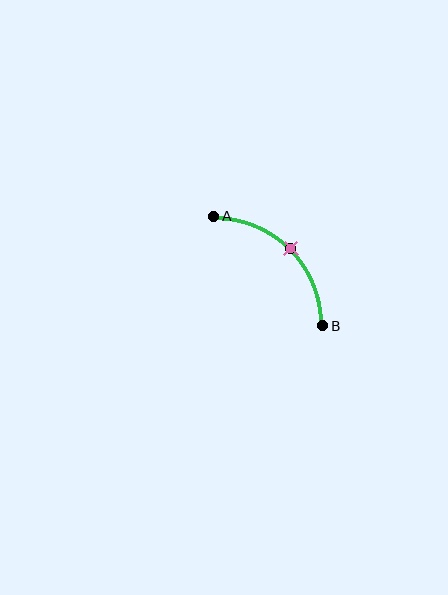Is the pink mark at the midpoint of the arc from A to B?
Yes. The pink mark lies on the arc at equal arc-length from both A and B — it is the arc midpoint.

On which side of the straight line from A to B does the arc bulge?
The arc bulges above and to the right of the straight line connecting A and B.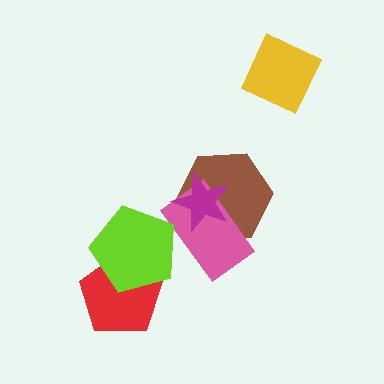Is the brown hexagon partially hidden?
Yes, it is partially covered by another shape.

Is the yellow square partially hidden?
No, no other shape covers it.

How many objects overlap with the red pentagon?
1 object overlaps with the red pentagon.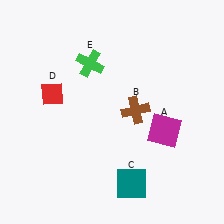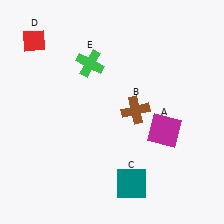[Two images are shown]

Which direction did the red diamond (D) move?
The red diamond (D) moved up.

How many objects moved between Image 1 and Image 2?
1 object moved between the two images.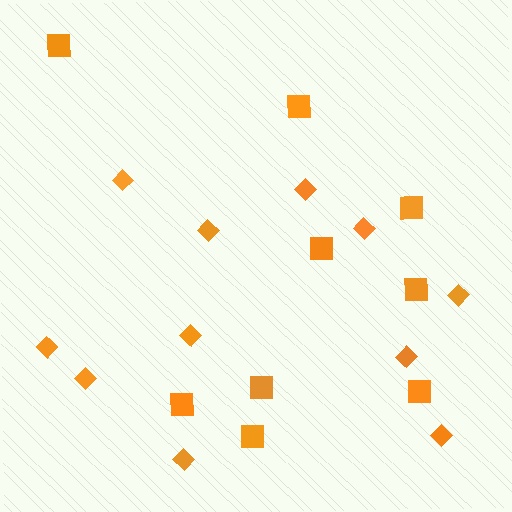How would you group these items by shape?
There are 2 groups: one group of diamonds (11) and one group of squares (9).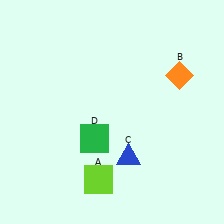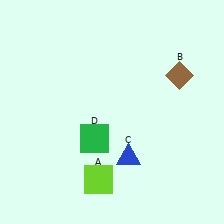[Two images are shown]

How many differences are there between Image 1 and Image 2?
There is 1 difference between the two images.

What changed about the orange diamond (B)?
In Image 1, B is orange. In Image 2, it changed to brown.